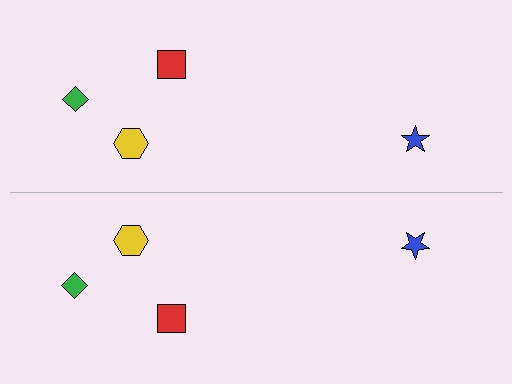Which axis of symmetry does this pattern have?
The pattern has a horizontal axis of symmetry running through the center of the image.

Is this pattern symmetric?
Yes, this pattern has bilateral (reflection) symmetry.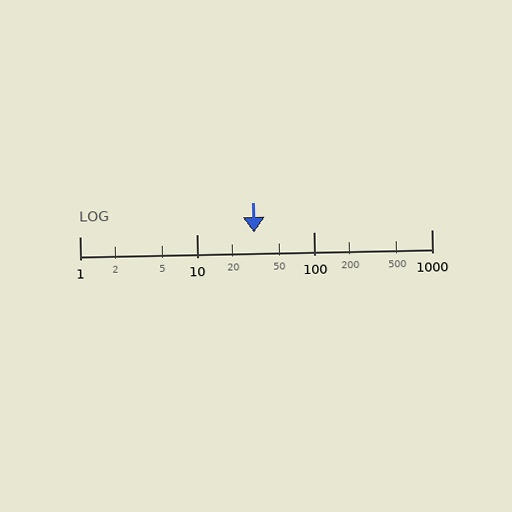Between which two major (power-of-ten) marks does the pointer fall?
The pointer is between 10 and 100.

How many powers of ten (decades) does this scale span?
The scale spans 3 decades, from 1 to 1000.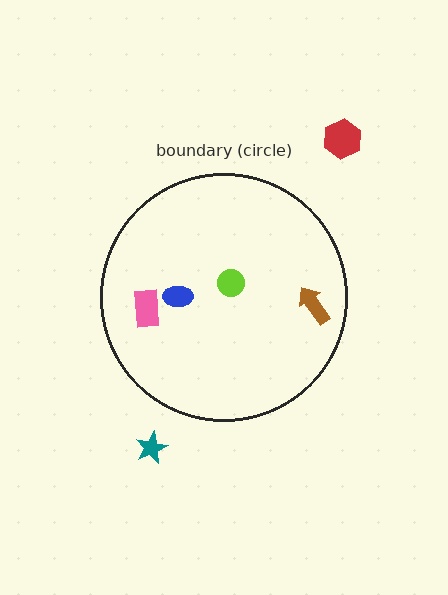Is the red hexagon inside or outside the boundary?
Outside.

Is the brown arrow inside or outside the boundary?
Inside.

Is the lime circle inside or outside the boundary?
Inside.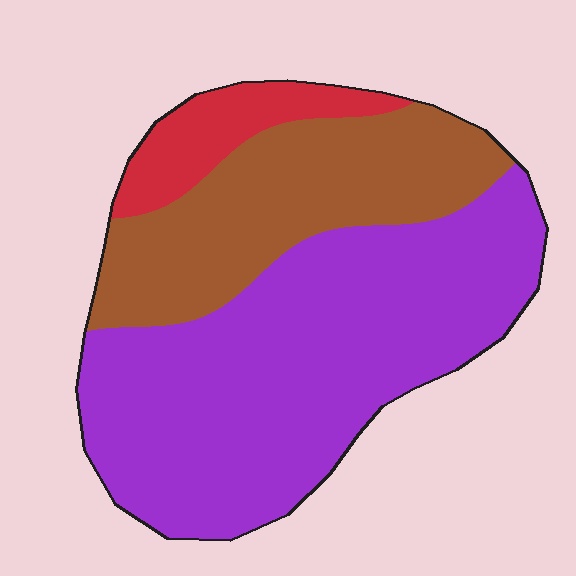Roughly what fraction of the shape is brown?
Brown covers 31% of the shape.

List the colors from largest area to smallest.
From largest to smallest: purple, brown, red.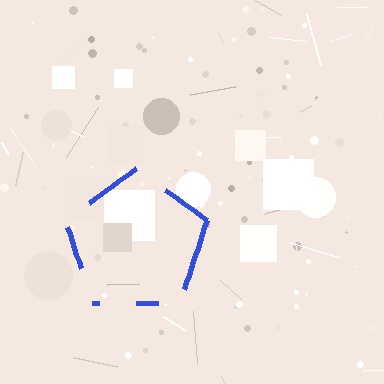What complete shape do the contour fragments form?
The contour fragments form a pentagon.